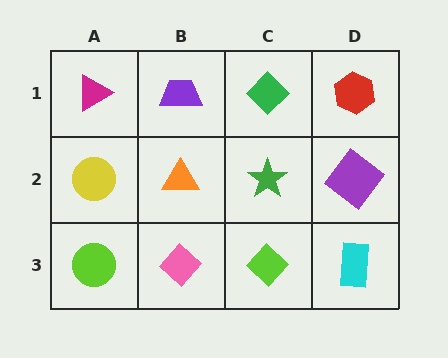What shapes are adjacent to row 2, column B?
A purple trapezoid (row 1, column B), a pink diamond (row 3, column B), a yellow circle (row 2, column A), a green star (row 2, column C).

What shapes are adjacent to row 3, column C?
A green star (row 2, column C), a pink diamond (row 3, column B), a cyan rectangle (row 3, column D).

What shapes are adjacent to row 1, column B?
An orange triangle (row 2, column B), a magenta triangle (row 1, column A), a green diamond (row 1, column C).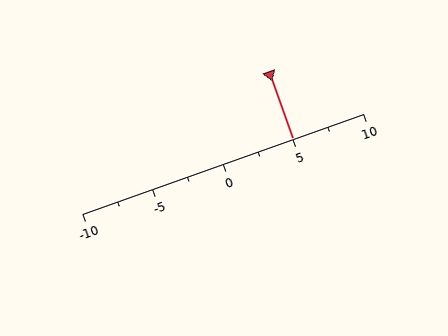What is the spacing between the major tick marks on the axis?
The major ticks are spaced 5 apart.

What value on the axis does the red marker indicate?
The marker indicates approximately 5.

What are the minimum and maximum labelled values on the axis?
The axis runs from -10 to 10.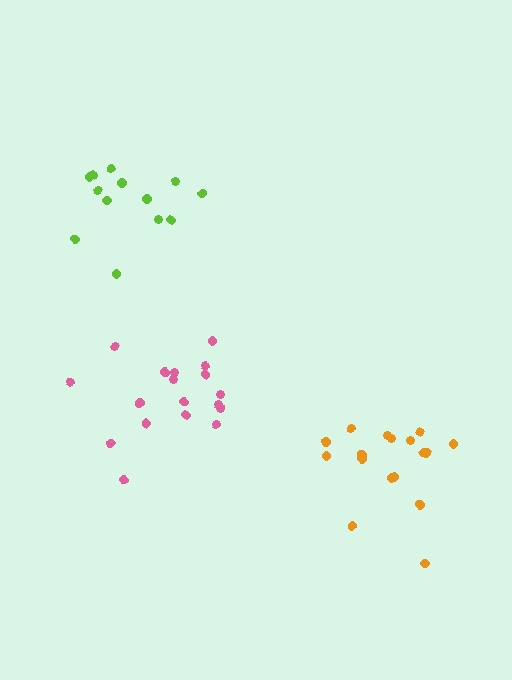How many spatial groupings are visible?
There are 3 spatial groupings.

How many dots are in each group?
Group 1: 18 dots, Group 2: 13 dots, Group 3: 17 dots (48 total).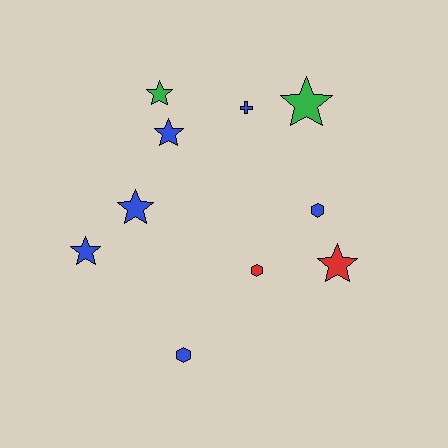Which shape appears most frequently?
Star, with 6 objects.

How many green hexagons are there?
There are no green hexagons.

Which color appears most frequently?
Blue, with 6 objects.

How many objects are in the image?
There are 10 objects.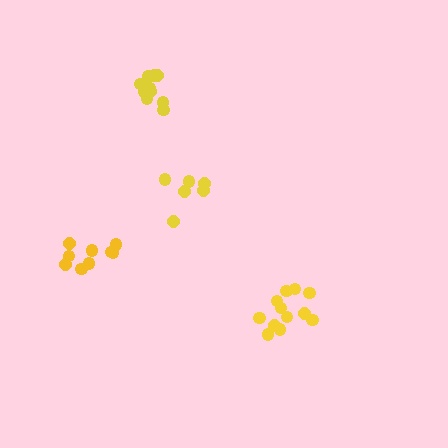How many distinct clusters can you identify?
There are 4 distinct clusters.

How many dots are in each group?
Group 1: 6 dots, Group 2: 12 dots, Group 3: 12 dots, Group 4: 9 dots (39 total).